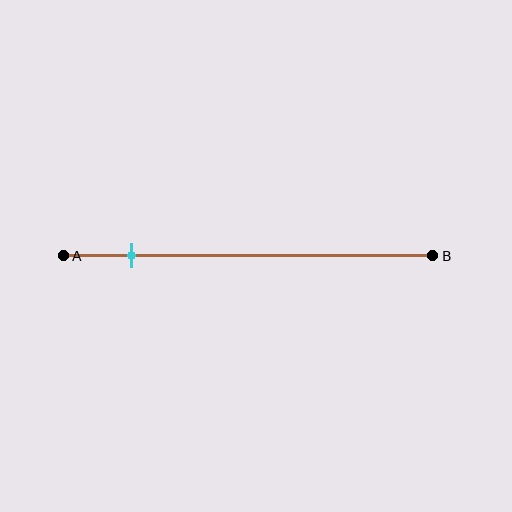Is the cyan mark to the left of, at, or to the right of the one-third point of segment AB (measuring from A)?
The cyan mark is to the left of the one-third point of segment AB.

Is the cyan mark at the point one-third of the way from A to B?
No, the mark is at about 20% from A, not at the 33% one-third point.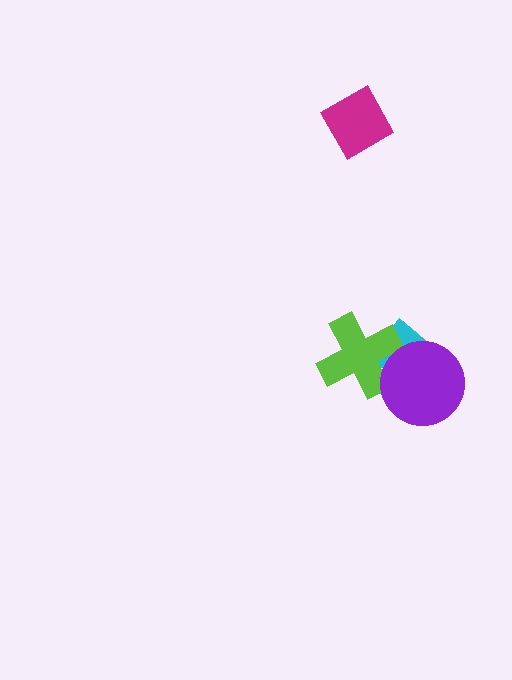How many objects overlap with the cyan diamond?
2 objects overlap with the cyan diamond.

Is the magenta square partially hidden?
No, no other shape covers it.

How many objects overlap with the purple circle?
2 objects overlap with the purple circle.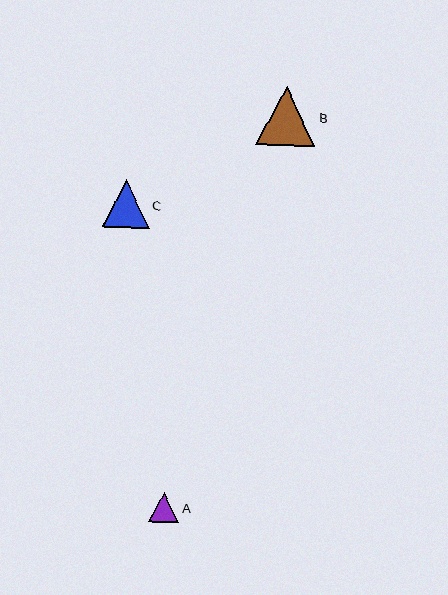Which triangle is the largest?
Triangle B is the largest with a size of approximately 59 pixels.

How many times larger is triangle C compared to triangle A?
Triangle C is approximately 1.5 times the size of triangle A.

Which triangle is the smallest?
Triangle A is the smallest with a size of approximately 30 pixels.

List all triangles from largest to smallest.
From largest to smallest: B, C, A.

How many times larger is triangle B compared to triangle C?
Triangle B is approximately 1.2 times the size of triangle C.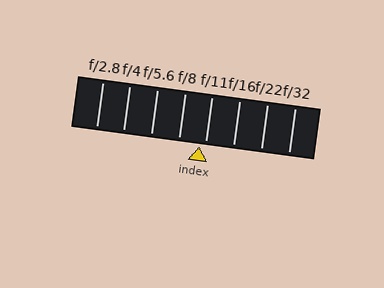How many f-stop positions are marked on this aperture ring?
There are 8 f-stop positions marked.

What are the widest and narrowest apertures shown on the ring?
The widest aperture shown is f/2.8 and the narrowest is f/32.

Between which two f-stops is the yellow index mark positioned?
The index mark is between f/8 and f/11.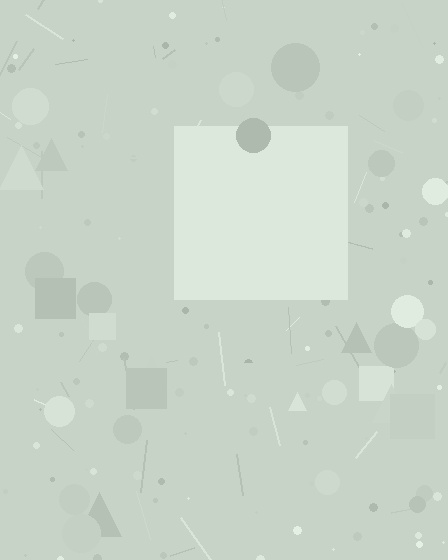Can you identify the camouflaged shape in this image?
The camouflaged shape is a square.